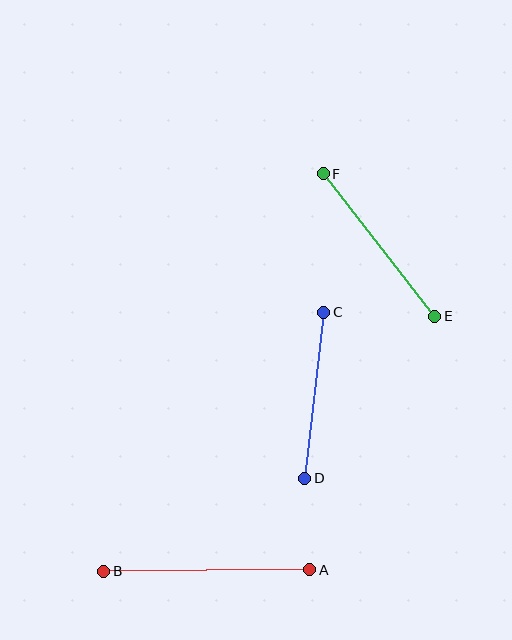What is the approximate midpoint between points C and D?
The midpoint is at approximately (314, 395) pixels.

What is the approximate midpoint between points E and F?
The midpoint is at approximately (379, 245) pixels.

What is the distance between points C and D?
The distance is approximately 167 pixels.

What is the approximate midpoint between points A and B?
The midpoint is at approximately (207, 570) pixels.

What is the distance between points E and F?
The distance is approximately 181 pixels.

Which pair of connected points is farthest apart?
Points A and B are farthest apart.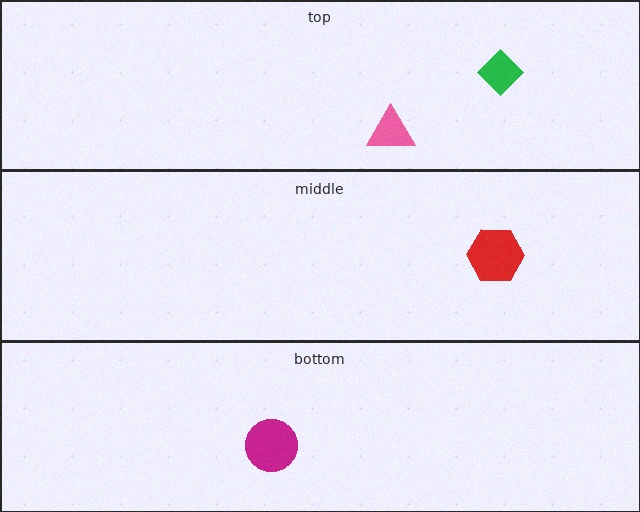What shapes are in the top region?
The green diamond, the pink triangle.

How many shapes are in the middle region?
1.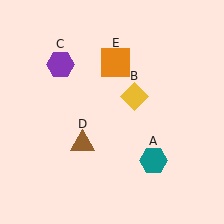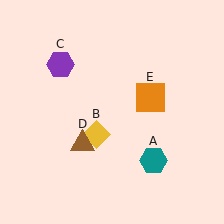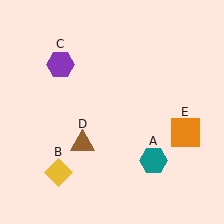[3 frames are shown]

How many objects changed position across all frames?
2 objects changed position: yellow diamond (object B), orange square (object E).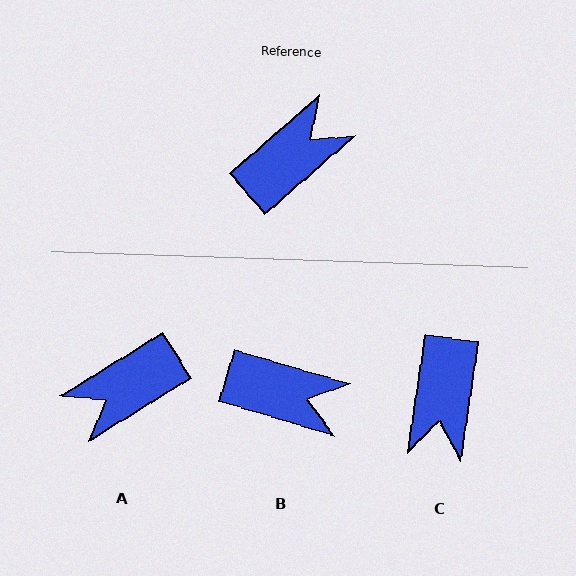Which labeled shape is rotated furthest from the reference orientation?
A, about 171 degrees away.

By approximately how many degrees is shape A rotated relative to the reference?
Approximately 171 degrees counter-clockwise.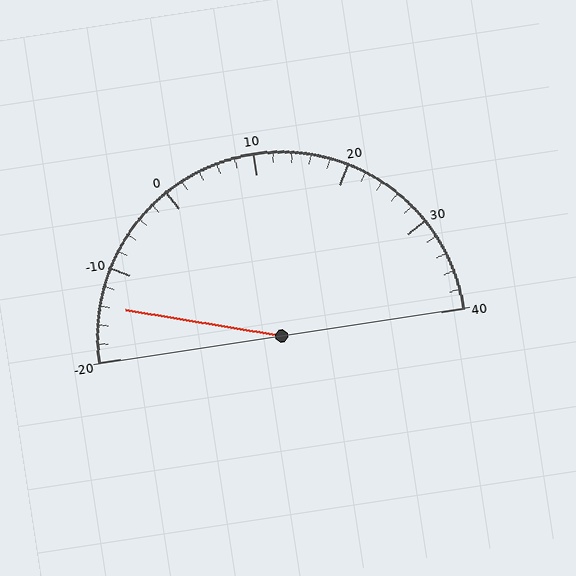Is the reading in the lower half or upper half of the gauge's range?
The reading is in the lower half of the range (-20 to 40).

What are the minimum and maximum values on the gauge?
The gauge ranges from -20 to 40.